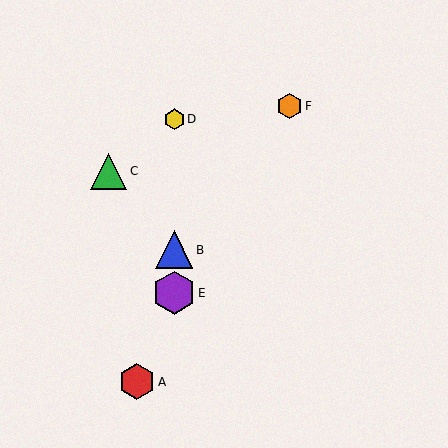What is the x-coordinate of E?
Object E is at x≈174.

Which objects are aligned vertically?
Objects B, D, E are aligned vertically.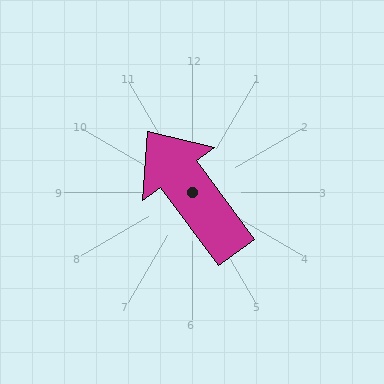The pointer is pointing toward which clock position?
Roughly 11 o'clock.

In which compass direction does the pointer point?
Northwest.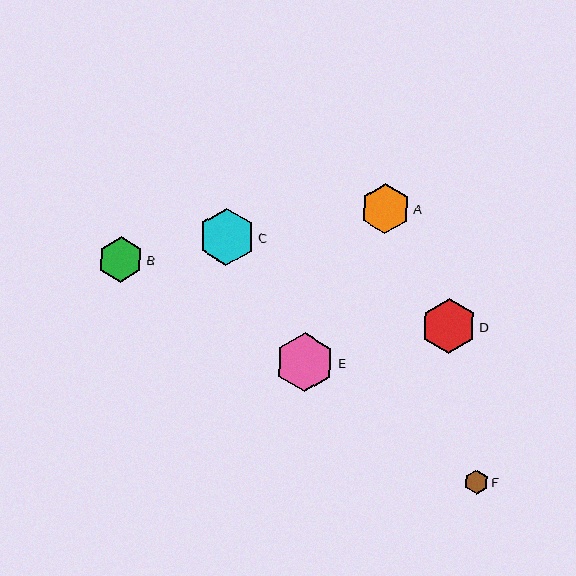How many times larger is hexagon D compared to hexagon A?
Hexagon D is approximately 1.1 times the size of hexagon A.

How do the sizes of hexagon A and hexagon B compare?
Hexagon A and hexagon B are approximately the same size.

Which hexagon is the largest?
Hexagon E is the largest with a size of approximately 59 pixels.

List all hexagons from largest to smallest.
From largest to smallest: E, C, D, A, B, F.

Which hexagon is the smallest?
Hexagon F is the smallest with a size of approximately 24 pixels.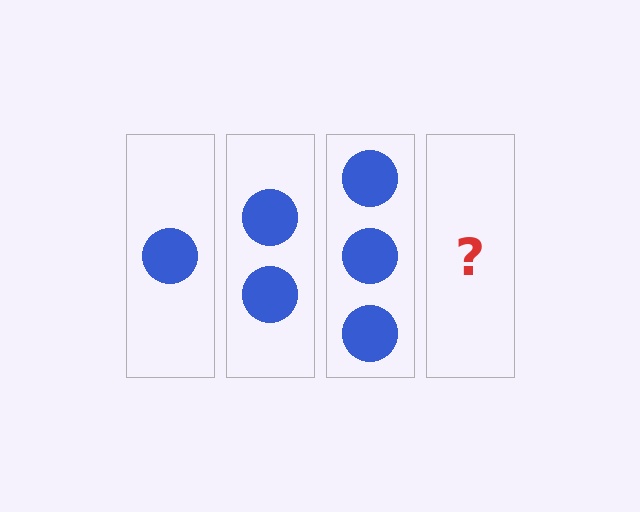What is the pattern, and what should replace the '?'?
The pattern is that each step adds one more circle. The '?' should be 4 circles.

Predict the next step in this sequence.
The next step is 4 circles.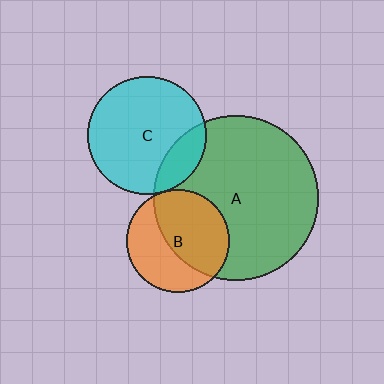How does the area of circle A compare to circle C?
Approximately 1.9 times.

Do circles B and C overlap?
Yes.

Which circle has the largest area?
Circle A (green).